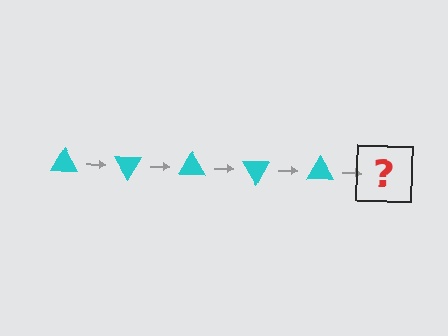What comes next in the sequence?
The next element should be a cyan triangle rotated 300 degrees.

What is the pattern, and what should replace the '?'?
The pattern is that the triangle rotates 60 degrees each step. The '?' should be a cyan triangle rotated 300 degrees.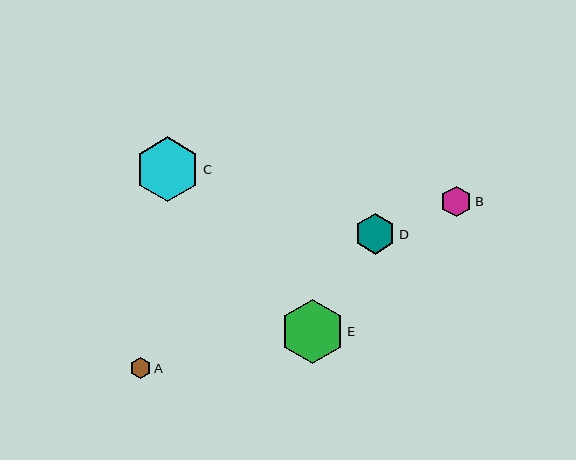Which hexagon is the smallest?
Hexagon A is the smallest with a size of approximately 21 pixels.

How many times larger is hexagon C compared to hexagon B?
Hexagon C is approximately 2.1 times the size of hexagon B.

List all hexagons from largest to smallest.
From largest to smallest: C, E, D, B, A.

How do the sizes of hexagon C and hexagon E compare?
Hexagon C and hexagon E are approximately the same size.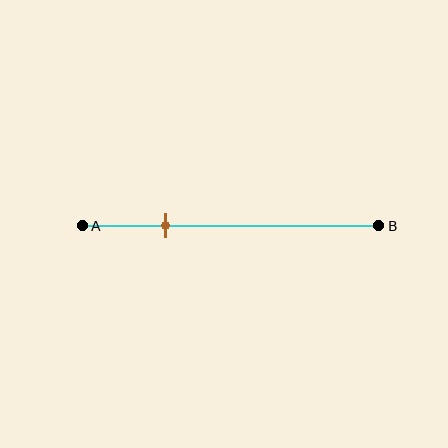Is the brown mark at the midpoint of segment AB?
No, the mark is at about 30% from A, not at the 50% midpoint.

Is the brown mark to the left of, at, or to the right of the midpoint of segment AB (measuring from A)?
The brown mark is to the left of the midpoint of segment AB.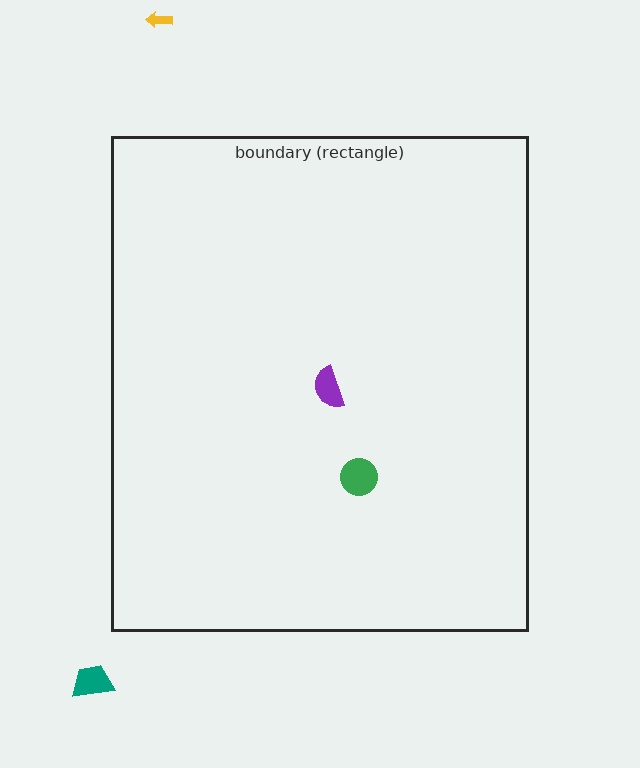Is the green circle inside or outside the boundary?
Inside.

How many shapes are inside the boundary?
2 inside, 2 outside.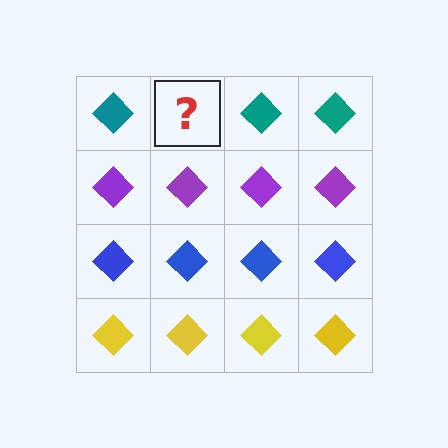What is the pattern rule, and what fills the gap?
The rule is that each row has a consistent color. The gap should be filled with a teal diamond.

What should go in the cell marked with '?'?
The missing cell should contain a teal diamond.